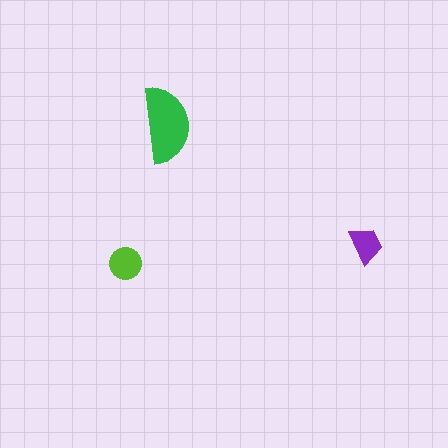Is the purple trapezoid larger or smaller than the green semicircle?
Smaller.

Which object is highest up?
The green semicircle is topmost.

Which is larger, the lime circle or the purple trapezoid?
The lime circle.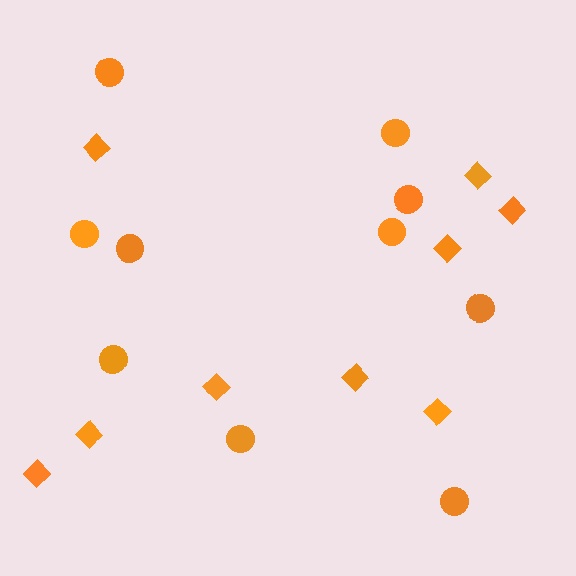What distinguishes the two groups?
There are 2 groups: one group of circles (10) and one group of diamonds (9).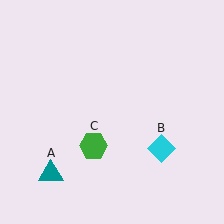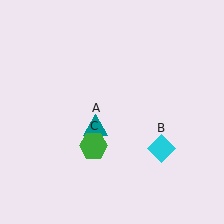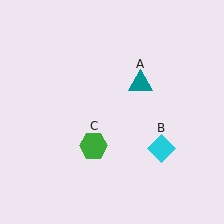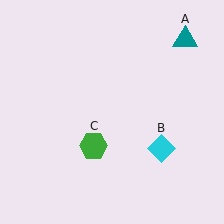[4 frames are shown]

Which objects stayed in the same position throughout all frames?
Cyan diamond (object B) and green hexagon (object C) remained stationary.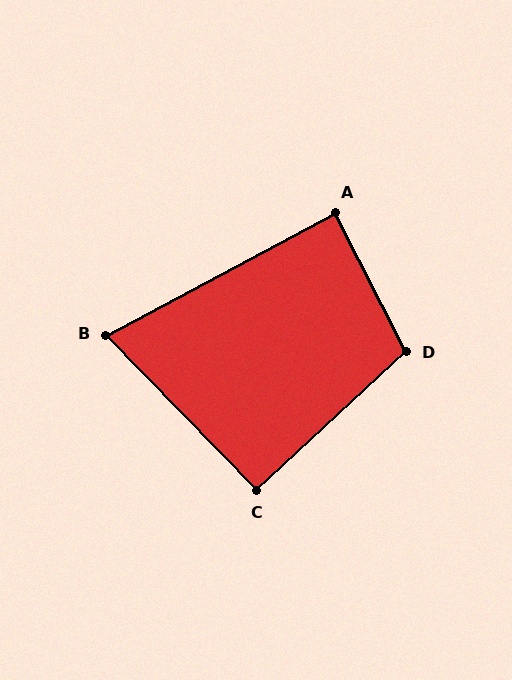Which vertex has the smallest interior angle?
B, at approximately 74 degrees.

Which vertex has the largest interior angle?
D, at approximately 106 degrees.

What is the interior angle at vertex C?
Approximately 91 degrees (approximately right).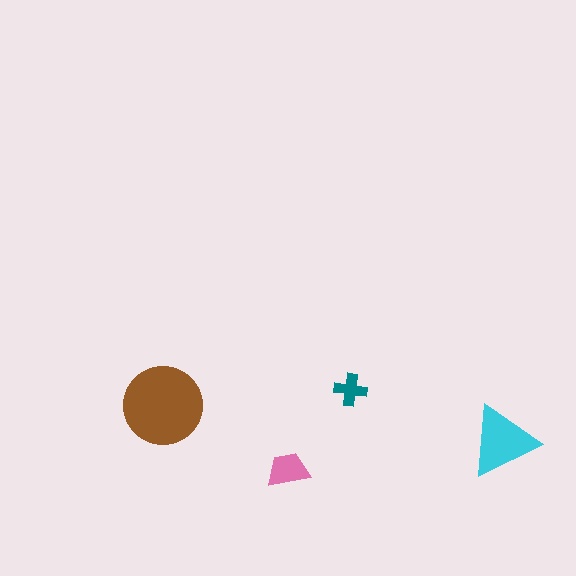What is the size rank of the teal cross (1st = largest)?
4th.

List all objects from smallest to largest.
The teal cross, the pink trapezoid, the cyan triangle, the brown circle.